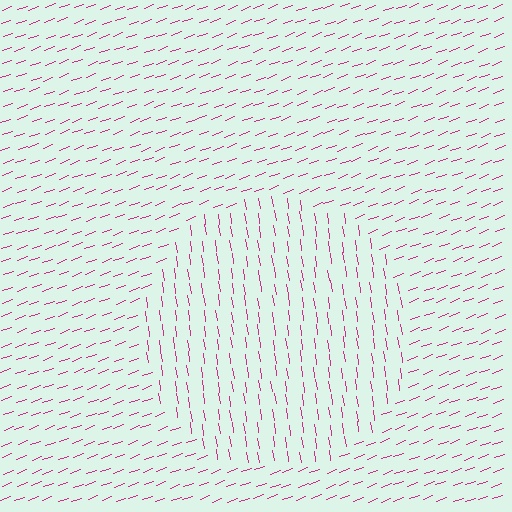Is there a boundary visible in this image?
Yes, there is a texture boundary formed by a change in line orientation.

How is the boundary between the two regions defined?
The boundary is defined purely by a change in line orientation (approximately 78 degrees difference). All lines are the same color and thickness.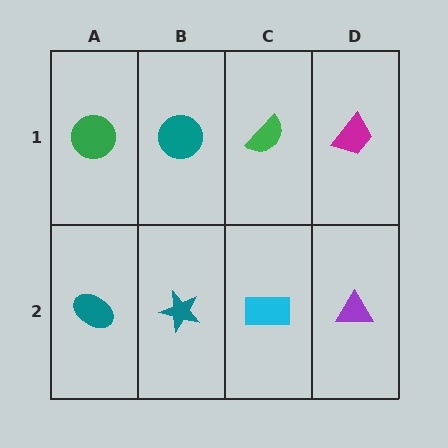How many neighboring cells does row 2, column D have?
2.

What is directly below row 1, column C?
A cyan rectangle.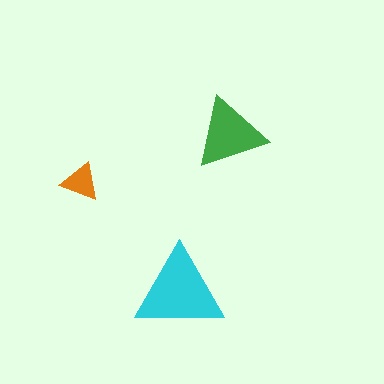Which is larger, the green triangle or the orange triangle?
The green one.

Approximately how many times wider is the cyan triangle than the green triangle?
About 1.5 times wider.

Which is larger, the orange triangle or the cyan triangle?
The cyan one.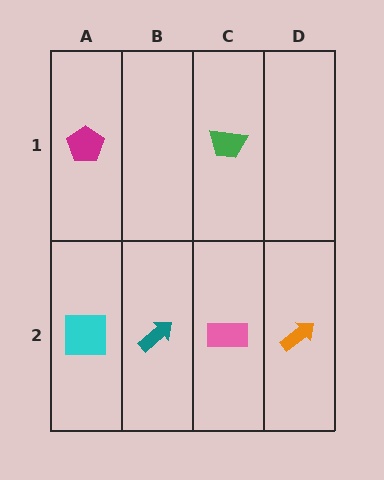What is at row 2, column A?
A cyan square.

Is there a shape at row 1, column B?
No, that cell is empty.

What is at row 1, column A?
A magenta pentagon.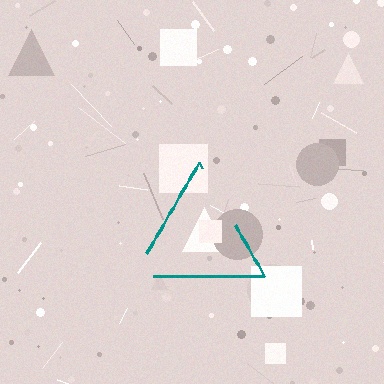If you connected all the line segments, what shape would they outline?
They would outline a triangle.